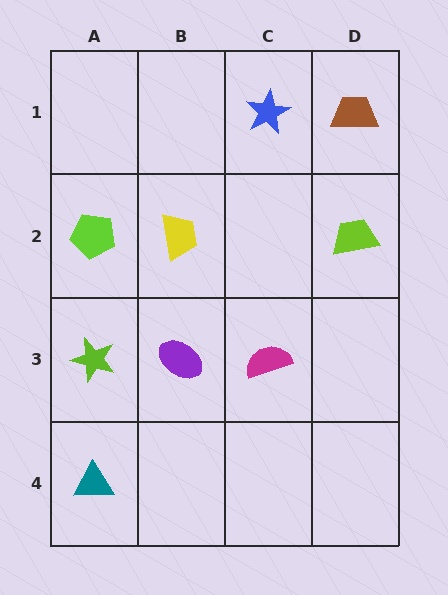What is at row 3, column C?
A magenta semicircle.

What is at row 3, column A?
A lime star.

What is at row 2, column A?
A lime pentagon.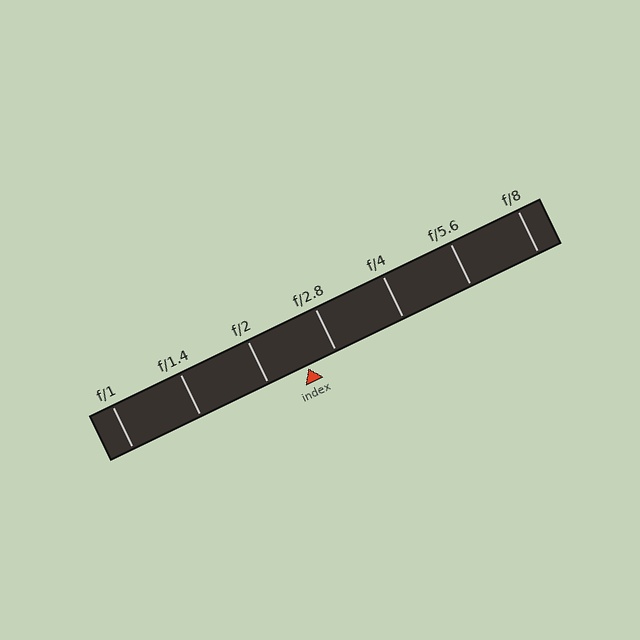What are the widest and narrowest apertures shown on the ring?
The widest aperture shown is f/1 and the narrowest is f/8.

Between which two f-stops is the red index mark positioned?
The index mark is between f/2 and f/2.8.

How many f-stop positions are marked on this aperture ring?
There are 7 f-stop positions marked.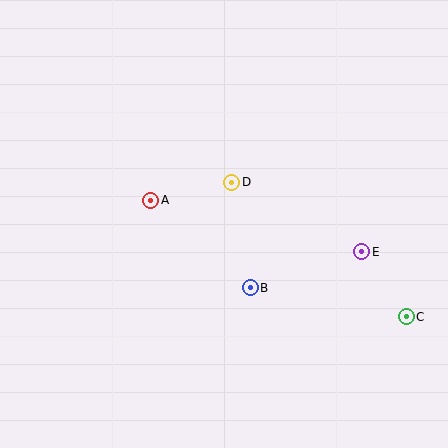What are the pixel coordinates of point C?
Point C is at (406, 317).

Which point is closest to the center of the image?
Point D at (232, 182) is closest to the center.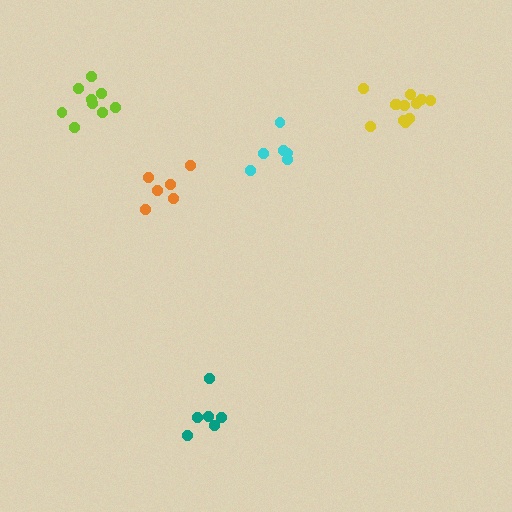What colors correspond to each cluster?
The clusters are colored: lime, yellow, orange, cyan, teal.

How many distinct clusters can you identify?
There are 5 distinct clusters.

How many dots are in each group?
Group 1: 9 dots, Group 2: 12 dots, Group 3: 6 dots, Group 4: 6 dots, Group 5: 6 dots (39 total).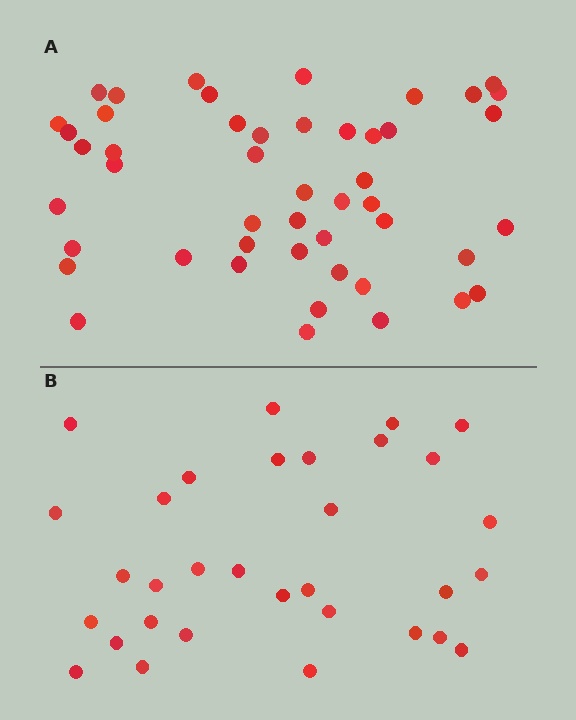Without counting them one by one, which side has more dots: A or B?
Region A (the top region) has more dots.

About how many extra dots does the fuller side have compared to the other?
Region A has approximately 15 more dots than region B.